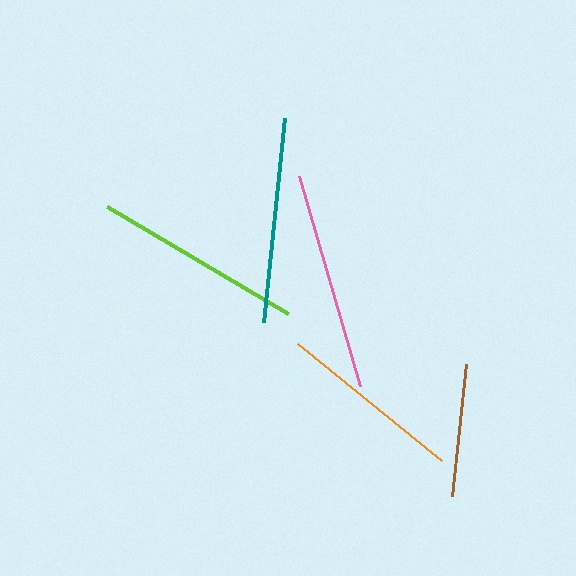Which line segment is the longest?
The pink line is the longest at approximately 219 pixels.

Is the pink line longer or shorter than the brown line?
The pink line is longer than the brown line.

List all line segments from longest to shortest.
From longest to shortest: pink, lime, teal, orange, brown.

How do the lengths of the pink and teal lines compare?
The pink and teal lines are approximately the same length.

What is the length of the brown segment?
The brown segment is approximately 132 pixels long.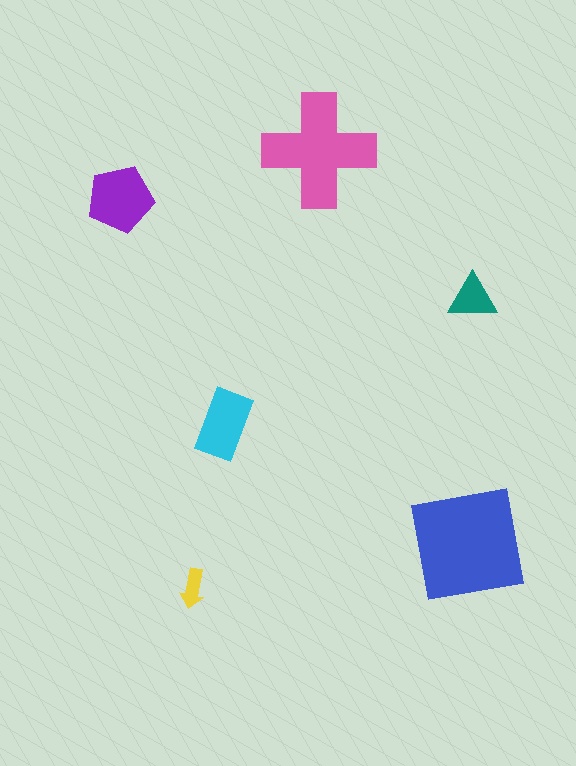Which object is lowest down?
The yellow arrow is bottommost.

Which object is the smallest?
The yellow arrow.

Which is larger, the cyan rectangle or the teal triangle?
The cyan rectangle.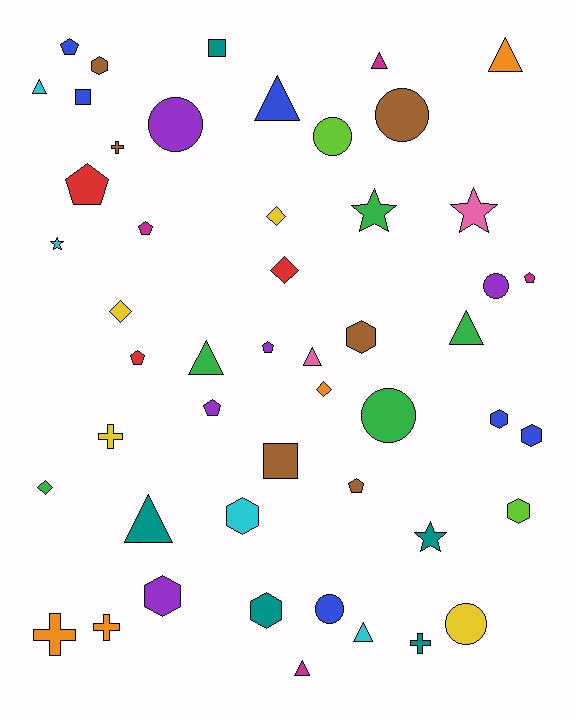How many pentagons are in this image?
There are 8 pentagons.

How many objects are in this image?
There are 50 objects.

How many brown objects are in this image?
There are 6 brown objects.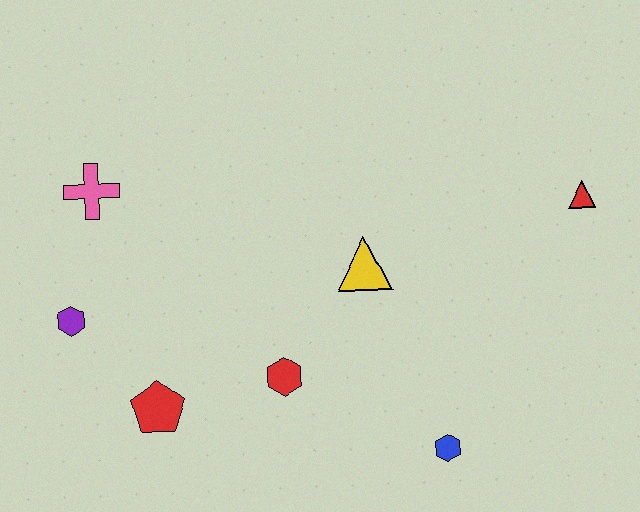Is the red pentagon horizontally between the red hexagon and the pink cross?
Yes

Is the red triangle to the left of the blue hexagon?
No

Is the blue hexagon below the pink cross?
Yes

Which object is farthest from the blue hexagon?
The pink cross is farthest from the blue hexagon.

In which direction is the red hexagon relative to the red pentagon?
The red hexagon is to the right of the red pentagon.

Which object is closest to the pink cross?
The purple hexagon is closest to the pink cross.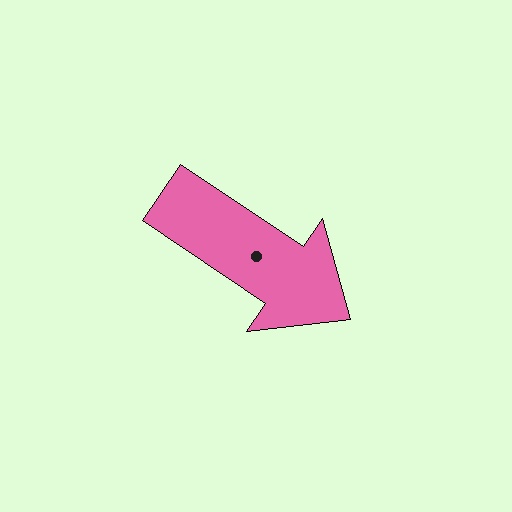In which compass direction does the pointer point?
Southeast.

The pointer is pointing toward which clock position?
Roughly 4 o'clock.